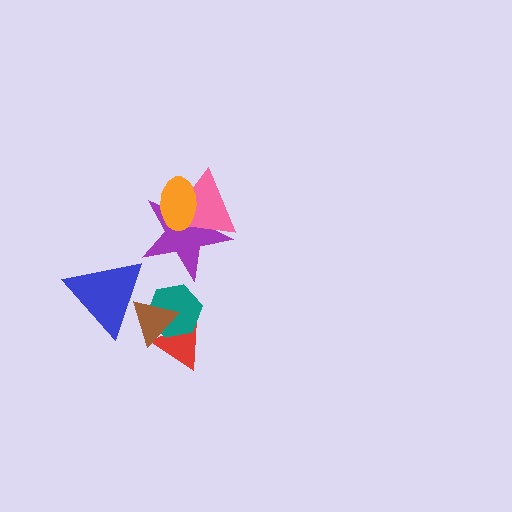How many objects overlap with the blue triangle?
1 object overlaps with the blue triangle.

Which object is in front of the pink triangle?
The orange ellipse is in front of the pink triangle.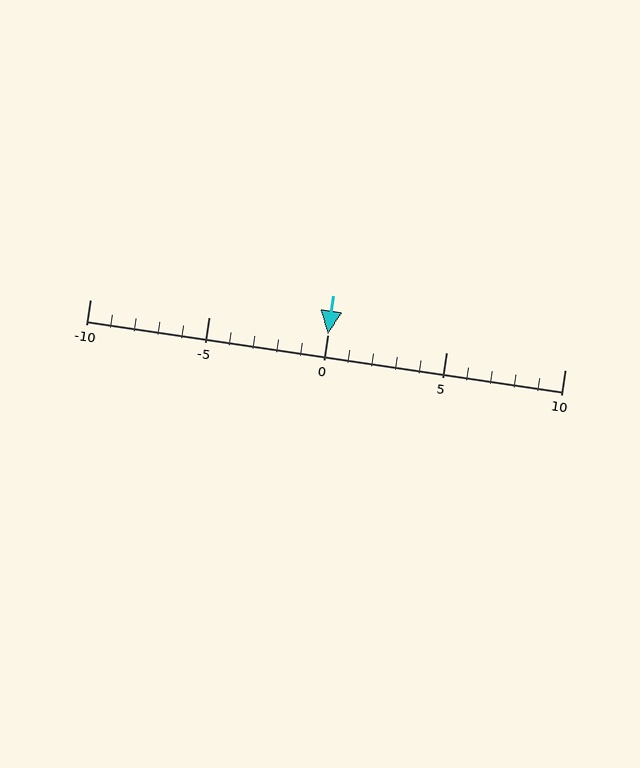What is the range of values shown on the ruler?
The ruler shows values from -10 to 10.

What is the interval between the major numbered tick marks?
The major tick marks are spaced 5 units apart.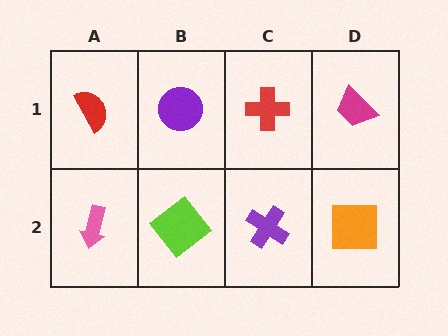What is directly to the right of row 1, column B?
A red cross.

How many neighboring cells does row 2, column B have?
3.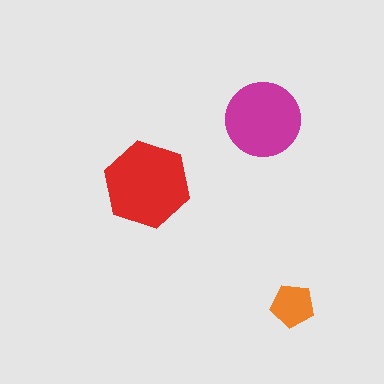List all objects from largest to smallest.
The red hexagon, the magenta circle, the orange pentagon.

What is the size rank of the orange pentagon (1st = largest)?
3rd.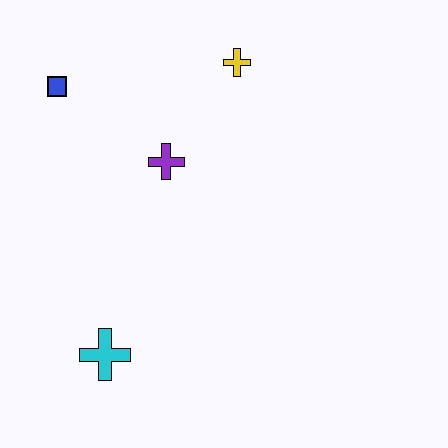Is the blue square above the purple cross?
Yes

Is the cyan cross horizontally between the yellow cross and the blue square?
Yes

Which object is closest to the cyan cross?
The purple cross is closest to the cyan cross.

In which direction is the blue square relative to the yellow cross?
The blue square is to the left of the yellow cross.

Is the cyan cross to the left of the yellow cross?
Yes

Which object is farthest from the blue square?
The cyan cross is farthest from the blue square.